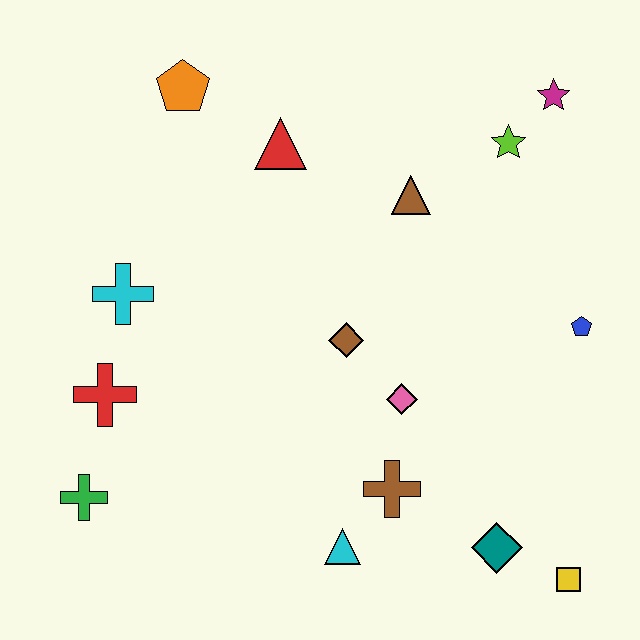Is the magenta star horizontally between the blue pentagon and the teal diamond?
Yes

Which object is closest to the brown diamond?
The pink diamond is closest to the brown diamond.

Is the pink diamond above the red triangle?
No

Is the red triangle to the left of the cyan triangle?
Yes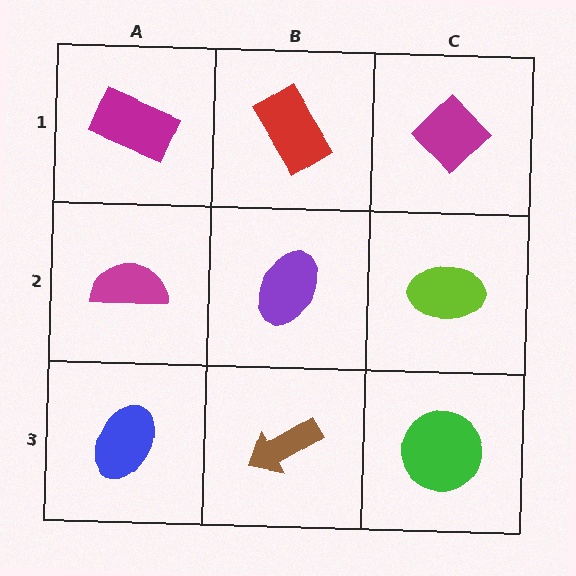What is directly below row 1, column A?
A magenta semicircle.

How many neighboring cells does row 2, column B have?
4.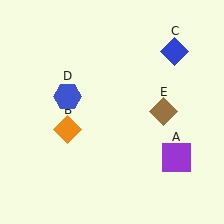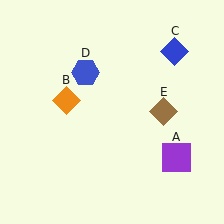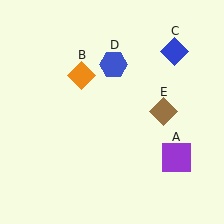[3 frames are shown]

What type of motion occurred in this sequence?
The orange diamond (object B), blue hexagon (object D) rotated clockwise around the center of the scene.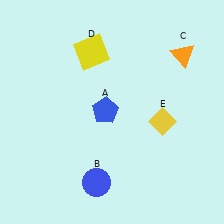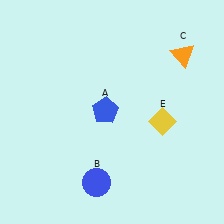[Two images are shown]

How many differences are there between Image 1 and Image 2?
There is 1 difference between the two images.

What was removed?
The yellow square (D) was removed in Image 2.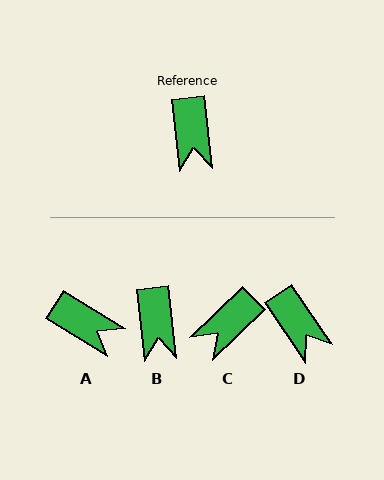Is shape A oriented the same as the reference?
No, it is off by about 52 degrees.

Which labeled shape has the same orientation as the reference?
B.